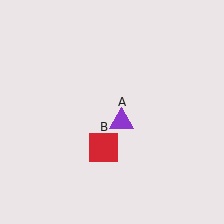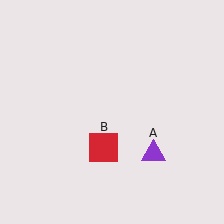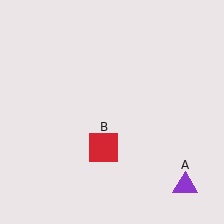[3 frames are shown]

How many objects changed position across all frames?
1 object changed position: purple triangle (object A).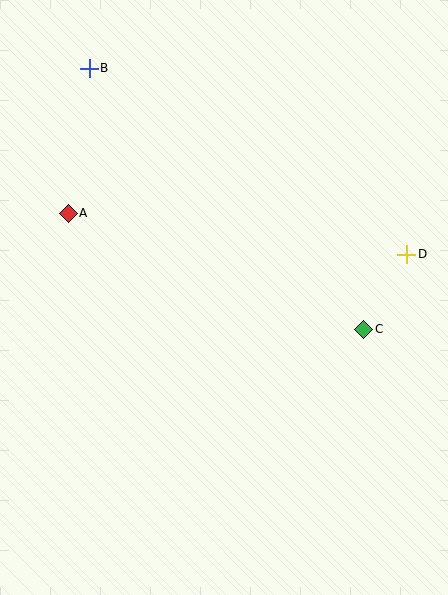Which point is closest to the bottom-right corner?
Point C is closest to the bottom-right corner.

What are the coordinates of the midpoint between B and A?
The midpoint between B and A is at (79, 141).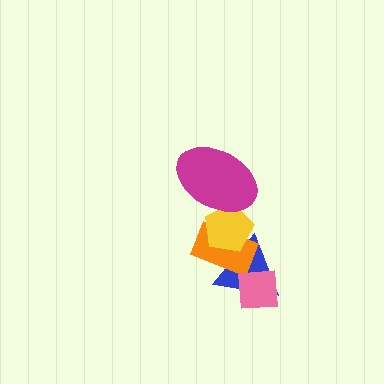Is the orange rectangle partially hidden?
Yes, it is partially covered by another shape.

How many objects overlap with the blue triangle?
3 objects overlap with the blue triangle.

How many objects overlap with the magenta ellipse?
1 object overlaps with the magenta ellipse.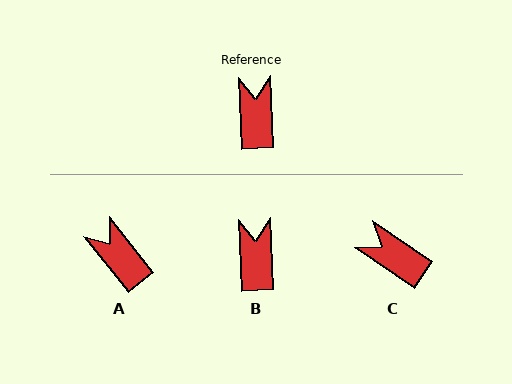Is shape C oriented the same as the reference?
No, it is off by about 54 degrees.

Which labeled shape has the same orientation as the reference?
B.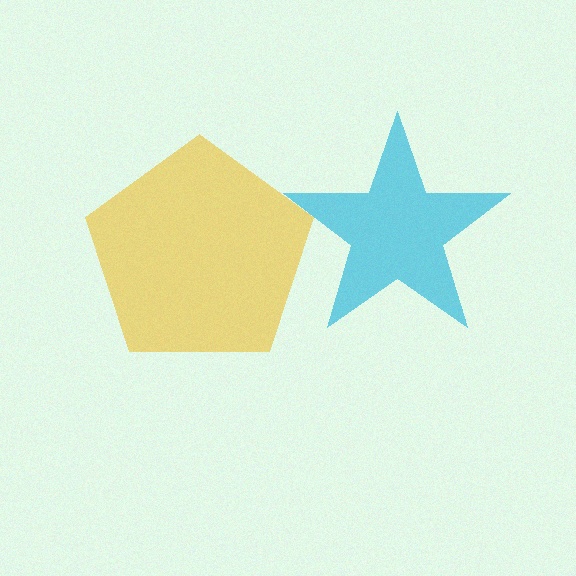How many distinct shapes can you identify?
There are 2 distinct shapes: a yellow pentagon, a cyan star.